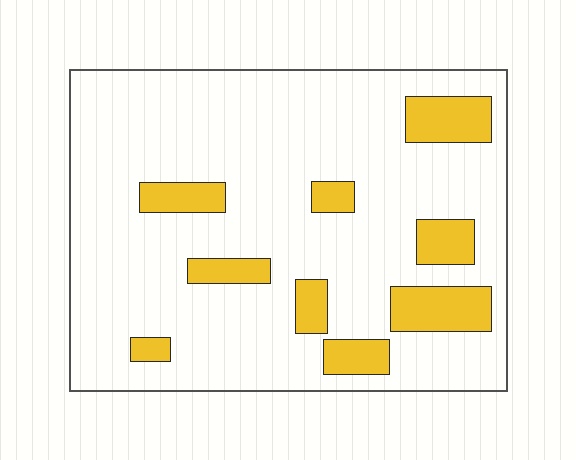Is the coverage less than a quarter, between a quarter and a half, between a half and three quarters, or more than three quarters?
Less than a quarter.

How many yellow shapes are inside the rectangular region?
9.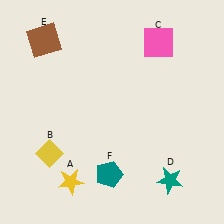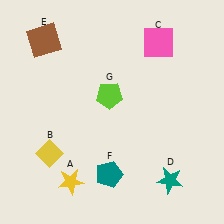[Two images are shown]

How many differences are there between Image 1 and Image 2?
There is 1 difference between the two images.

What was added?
A lime pentagon (G) was added in Image 2.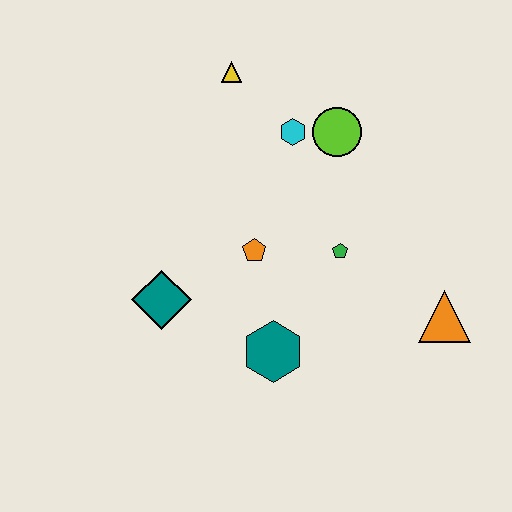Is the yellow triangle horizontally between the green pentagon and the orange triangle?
No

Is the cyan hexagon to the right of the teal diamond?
Yes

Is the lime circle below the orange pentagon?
No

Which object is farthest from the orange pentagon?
The orange triangle is farthest from the orange pentagon.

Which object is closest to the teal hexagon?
The orange pentagon is closest to the teal hexagon.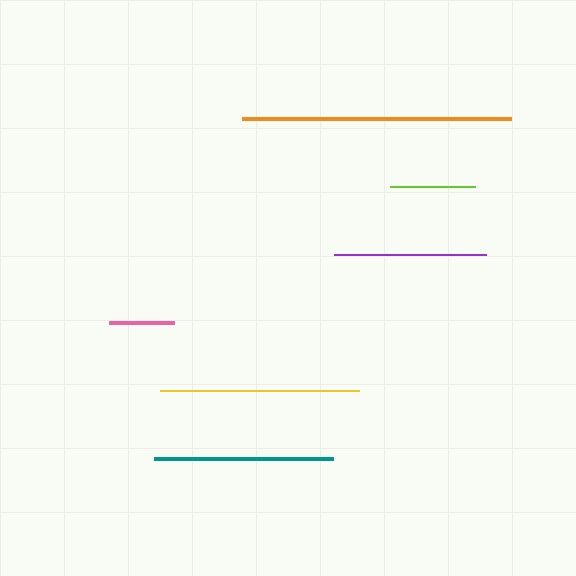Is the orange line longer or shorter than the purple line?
The orange line is longer than the purple line.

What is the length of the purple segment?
The purple segment is approximately 151 pixels long.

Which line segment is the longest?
The orange line is the longest at approximately 269 pixels.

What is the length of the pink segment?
The pink segment is approximately 65 pixels long.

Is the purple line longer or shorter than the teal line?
The teal line is longer than the purple line.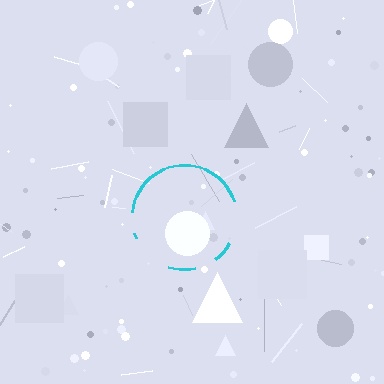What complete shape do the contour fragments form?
The contour fragments form a circle.